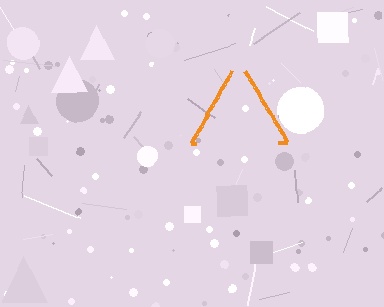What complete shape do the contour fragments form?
The contour fragments form a triangle.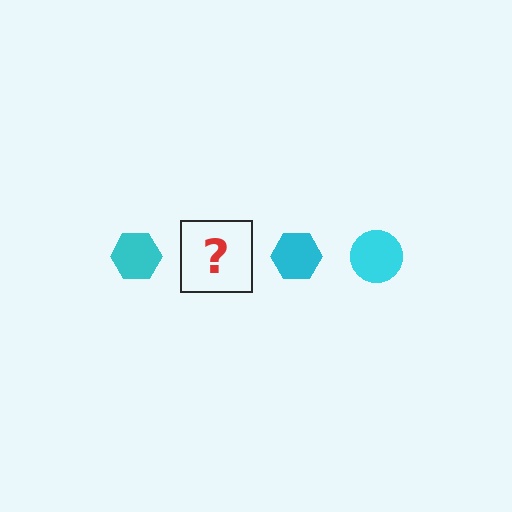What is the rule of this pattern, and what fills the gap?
The rule is that the pattern cycles through hexagon, circle shapes in cyan. The gap should be filled with a cyan circle.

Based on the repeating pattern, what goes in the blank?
The blank should be a cyan circle.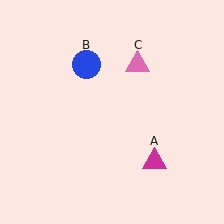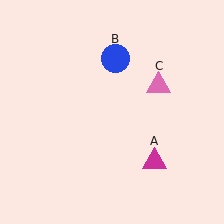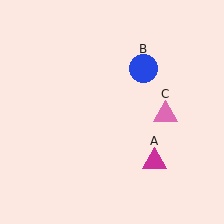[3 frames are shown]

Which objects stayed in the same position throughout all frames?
Magenta triangle (object A) remained stationary.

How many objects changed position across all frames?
2 objects changed position: blue circle (object B), pink triangle (object C).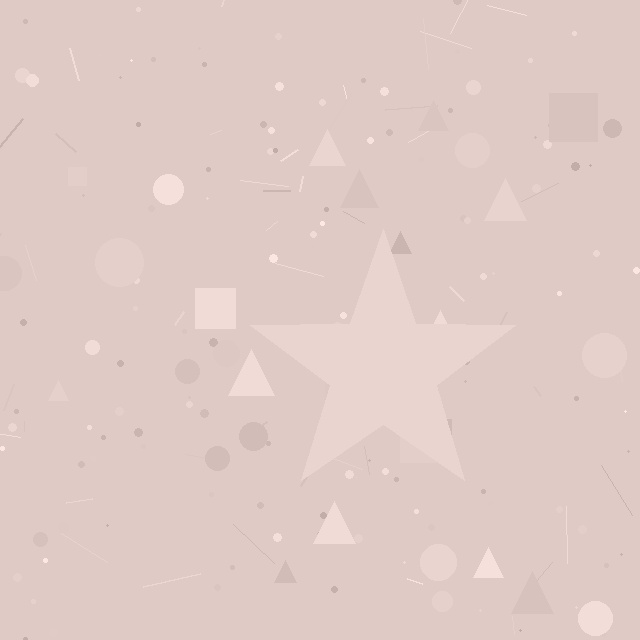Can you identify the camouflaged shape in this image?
The camouflaged shape is a star.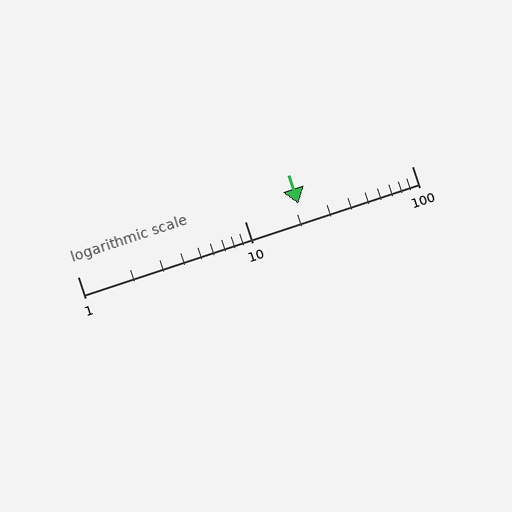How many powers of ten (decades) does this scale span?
The scale spans 2 decades, from 1 to 100.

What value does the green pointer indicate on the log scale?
The pointer indicates approximately 21.